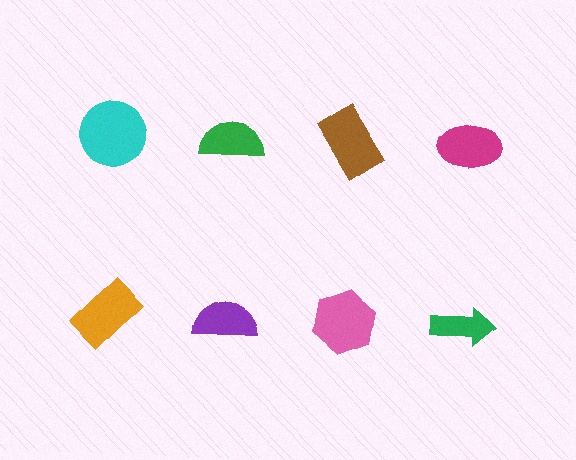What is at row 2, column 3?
A pink hexagon.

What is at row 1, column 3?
A brown rectangle.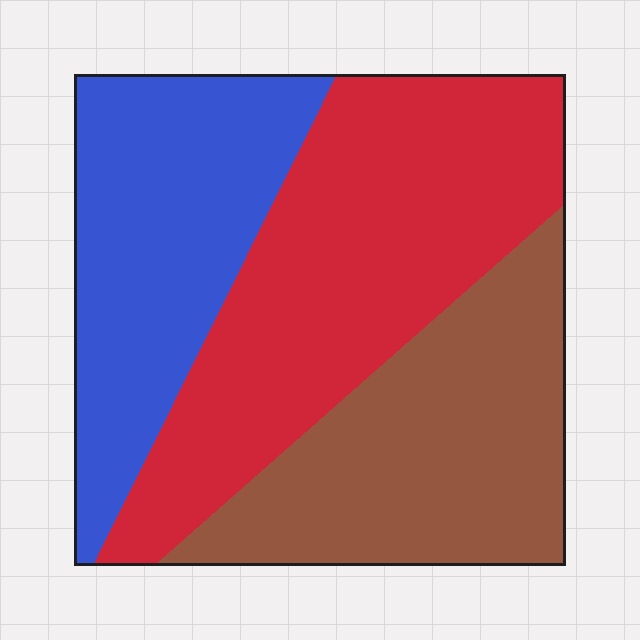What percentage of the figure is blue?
Blue covers about 30% of the figure.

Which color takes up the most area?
Red, at roughly 40%.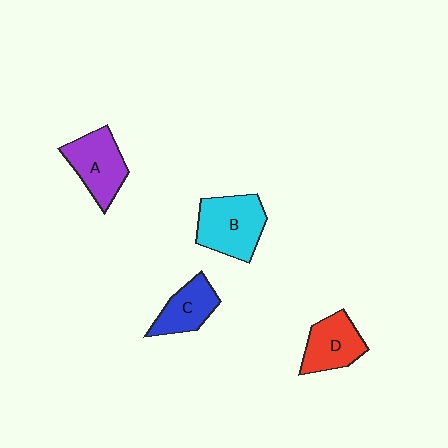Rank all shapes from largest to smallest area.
From largest to smallest: B (cyan), A (purple), D (red), C (blue).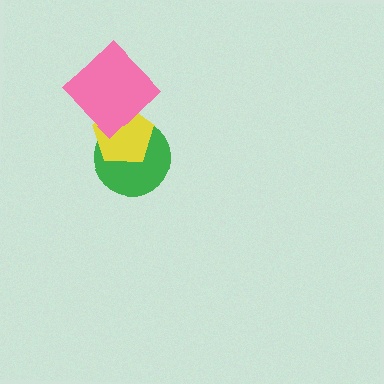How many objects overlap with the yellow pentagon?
2 objects overlap with the yellow pentagon.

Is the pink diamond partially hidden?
No, no other shape covers it.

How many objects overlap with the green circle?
1 object overlaps with the green circle.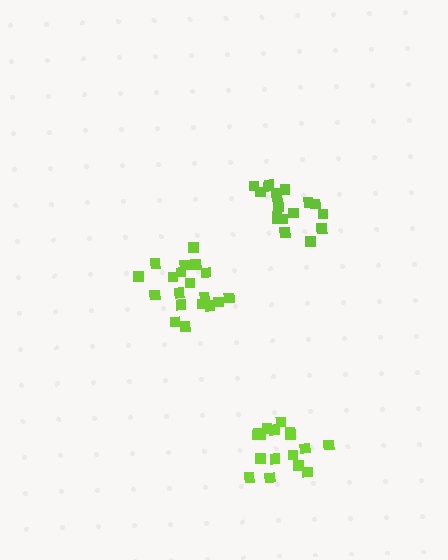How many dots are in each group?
Group 1: 19 dots, Group 2: 17 dots, Group 3: 18 dots (54 total).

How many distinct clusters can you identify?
There are 3 distinct clusters.